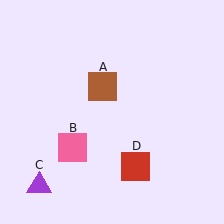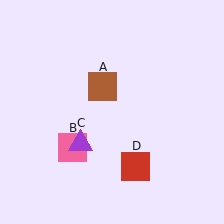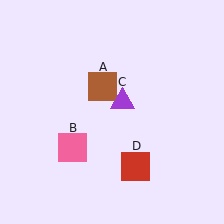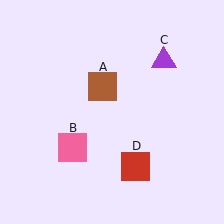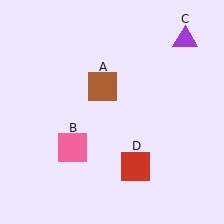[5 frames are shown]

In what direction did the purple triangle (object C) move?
The purple triangle (object C) moved up and to the right.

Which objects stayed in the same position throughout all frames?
Brown square (object A) and pink square (object B) and red square (object D) remained stationary.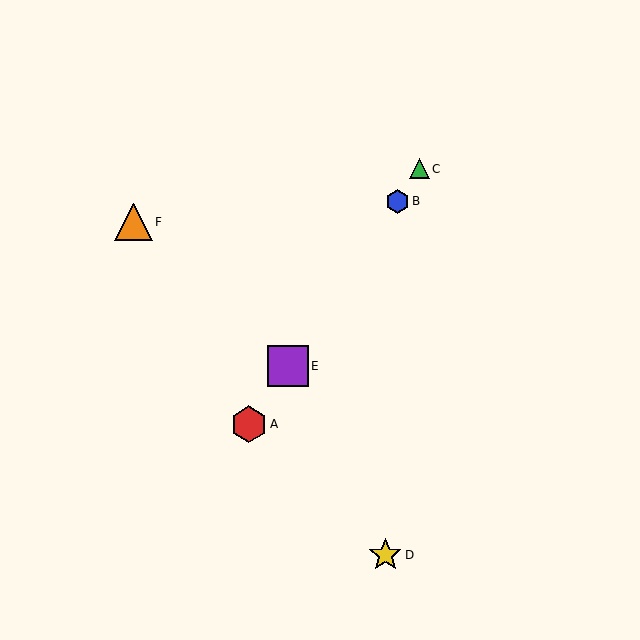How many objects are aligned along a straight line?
4 objects (A, B, C, E) are aligned along a straight line.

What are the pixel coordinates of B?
Object B is at (398, 201).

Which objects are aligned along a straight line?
Objects A, B, C, E are aligned along a straight line.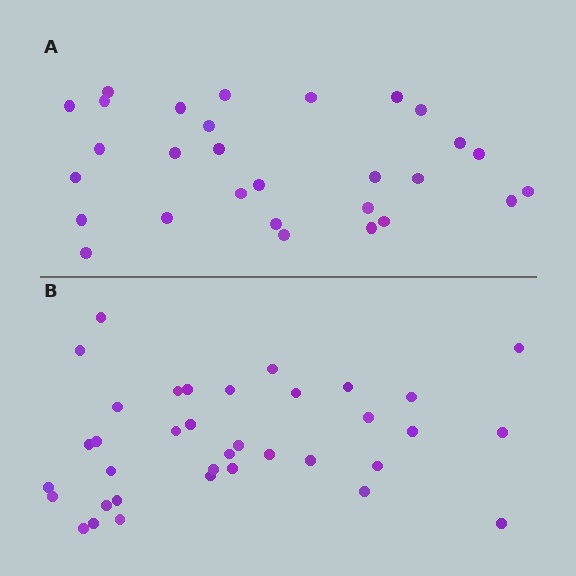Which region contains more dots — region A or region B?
Region B (the bottom region) has more dots.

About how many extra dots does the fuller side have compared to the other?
Region B has roughly 8 or so more dots than region A.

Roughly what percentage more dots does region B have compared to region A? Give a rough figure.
About 25% more.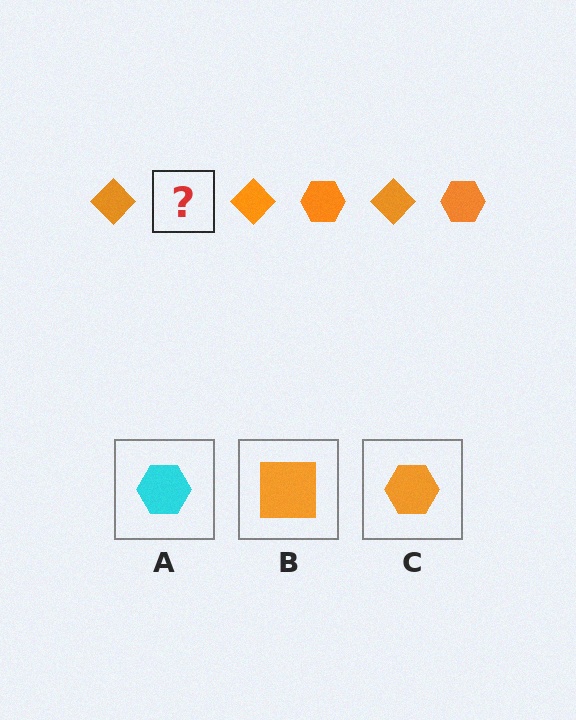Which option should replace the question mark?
Option C.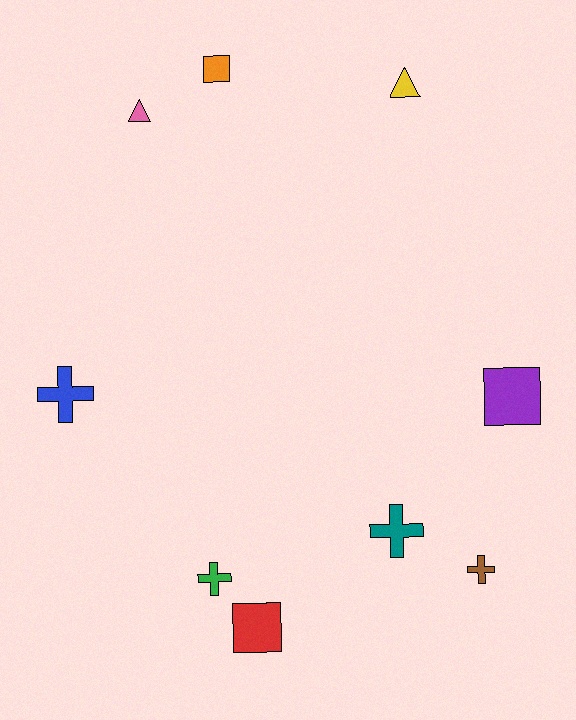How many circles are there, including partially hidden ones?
There are no circles.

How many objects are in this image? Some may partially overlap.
There are 9 objects.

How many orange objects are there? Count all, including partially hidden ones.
There is 1 orange object.